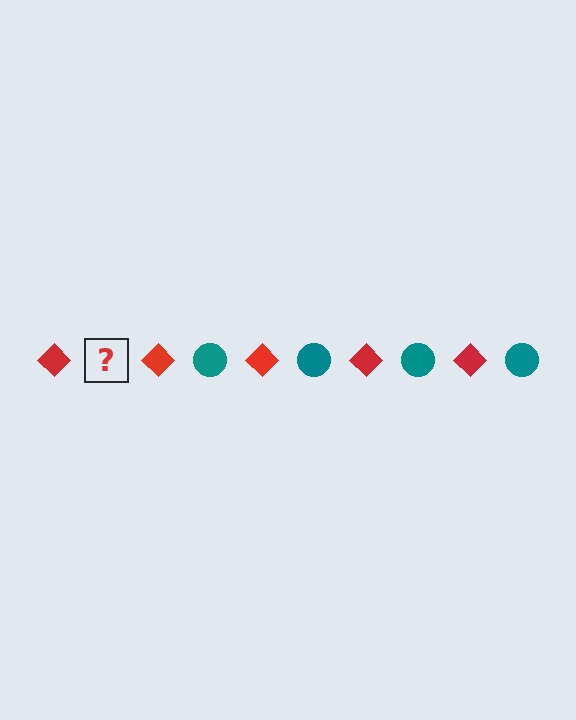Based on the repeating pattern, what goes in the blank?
The blank should be a teal circle.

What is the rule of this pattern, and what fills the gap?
The rule is that the pattern alternates between red diamond and teal circle. The gap should be filled with a teal circle.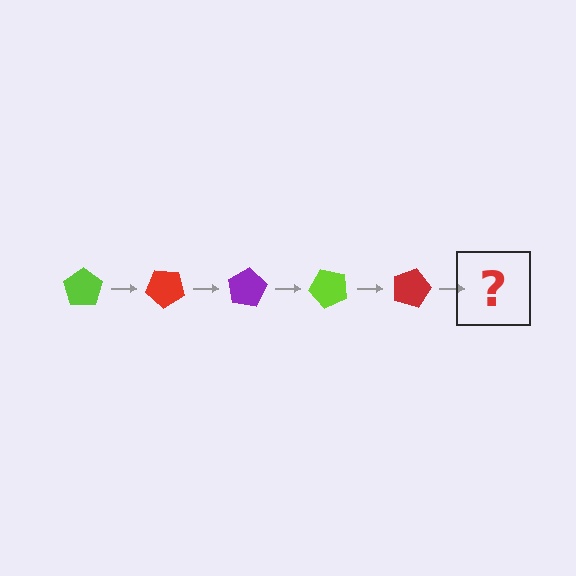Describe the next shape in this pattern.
It should be a purple pentagon, rotated 200 degrees from the start.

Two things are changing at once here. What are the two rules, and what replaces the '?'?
The two rules are that it rotates 40 degrees each step and the color cycles through lime, red, and purple. The '?' should be a purple pentagon, rotated 200 degrees from the start.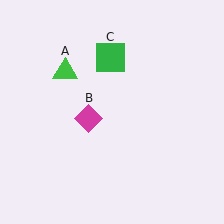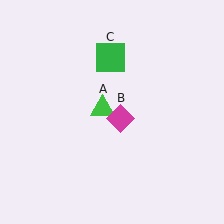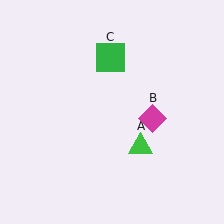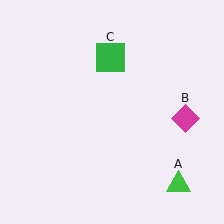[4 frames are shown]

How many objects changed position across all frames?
2 objects changed position: green triangle (object A), magenta diamond (object B).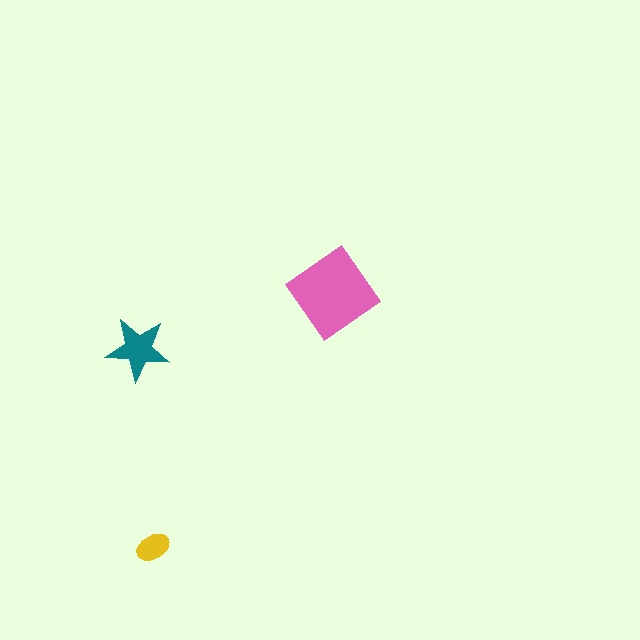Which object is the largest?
The pink diamond.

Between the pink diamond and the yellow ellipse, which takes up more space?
The pink diamond.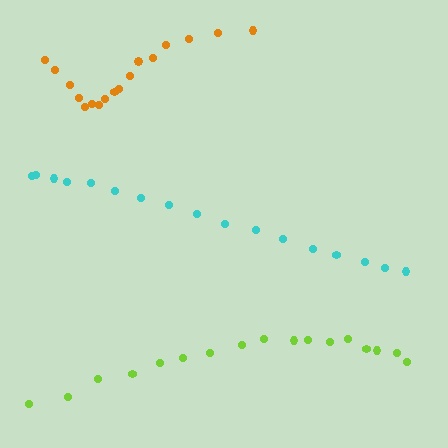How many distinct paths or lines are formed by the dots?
There are 3 distinct paths.